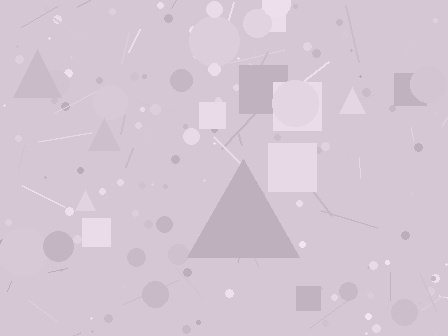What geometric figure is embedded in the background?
A triangle is embedded in the background.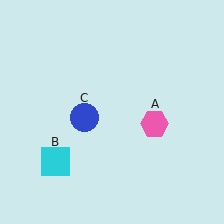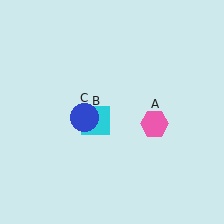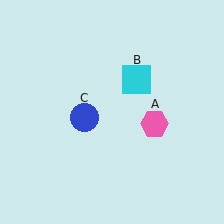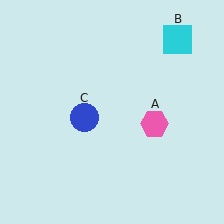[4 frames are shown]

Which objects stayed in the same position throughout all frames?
Pink hexagon (object A) and blue circle (object C) remained stationary.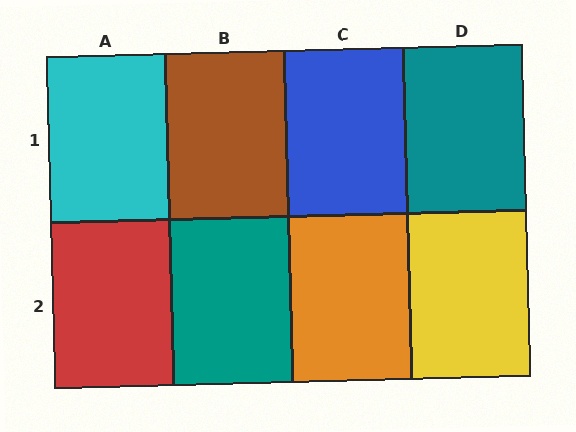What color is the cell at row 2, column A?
Red.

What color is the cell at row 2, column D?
Yellow.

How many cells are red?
1 cell is red.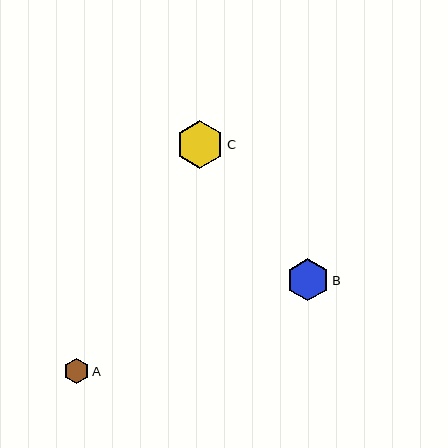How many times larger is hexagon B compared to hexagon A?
Hexagon B is approximately 1.7 times the size of hexagon A.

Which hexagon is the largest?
Hexagon C is the largest with a size of approximately 48 pixels.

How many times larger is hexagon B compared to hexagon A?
Hexagon B is approximately 1.7 times the size of hexagon A.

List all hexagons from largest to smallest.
From largest to smallest: C, B, A.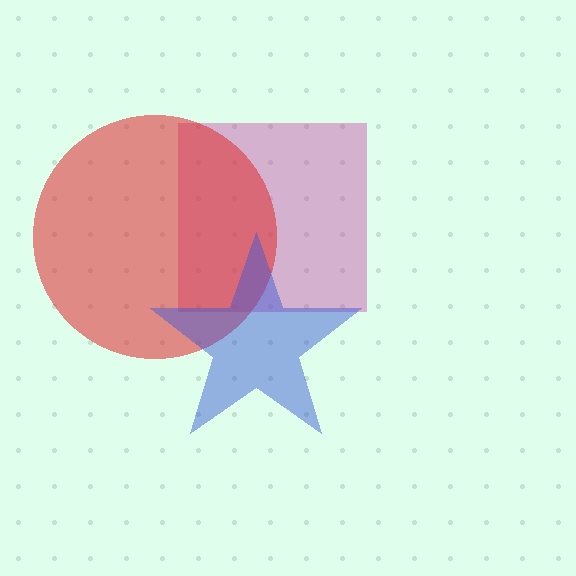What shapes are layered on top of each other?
The layered shapes are: a magenta square, a red circle, a blue star.